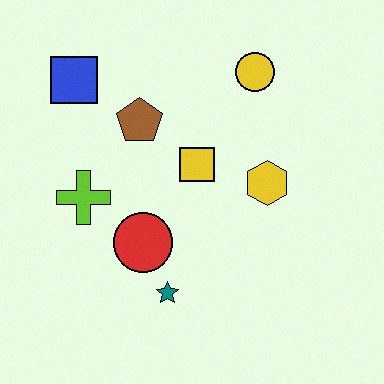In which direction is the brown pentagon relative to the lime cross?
The brown pentagon is above the lime cross.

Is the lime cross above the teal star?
Yes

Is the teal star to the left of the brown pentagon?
No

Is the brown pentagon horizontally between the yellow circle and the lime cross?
Yes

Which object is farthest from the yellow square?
The blue square is farthest from the yellow square.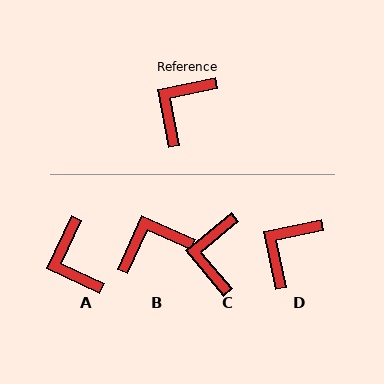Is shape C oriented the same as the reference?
No, it is off by about 28 degrees.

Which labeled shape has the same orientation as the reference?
D.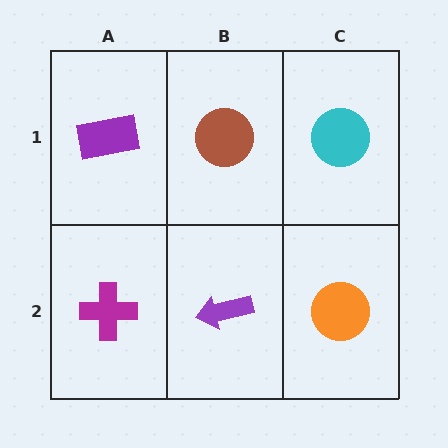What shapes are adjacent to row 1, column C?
An orange circle (row 2, column C), a brown circle (row 1, column B).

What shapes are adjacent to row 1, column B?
A purple arrow (row 2, column B), a purple rectangle (row 1, column A), a cyan circle (row 1, column C).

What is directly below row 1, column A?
A magenta cross.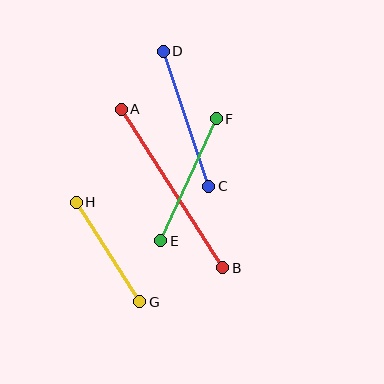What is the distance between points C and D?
The distance is approximately 142 pixels.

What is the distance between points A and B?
The distance is approximately 188 pixels.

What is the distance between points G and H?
The distance is approximately 118 pixels.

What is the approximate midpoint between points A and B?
The midpoint is at approximately (172, 188) pixels.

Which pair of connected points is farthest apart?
Points A and B are farthest apart.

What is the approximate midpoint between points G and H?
The midpoint is at approximately (108, 252) pixels.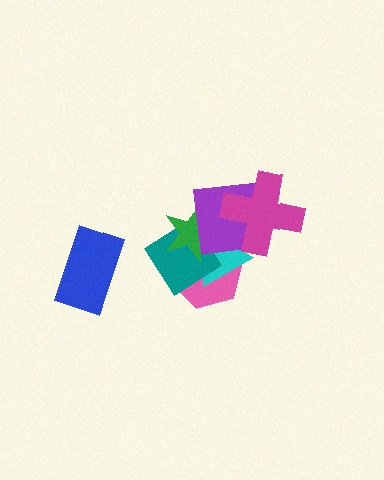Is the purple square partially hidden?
Yes, it is partially covered by another shape.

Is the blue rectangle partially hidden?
No, no other shape covers it.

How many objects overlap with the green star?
4 objects overlap with the green star.